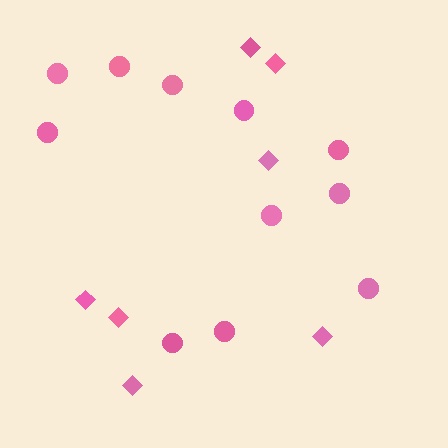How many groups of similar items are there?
There are 2 groups: one group of diamonds (7) and one group of circles (11).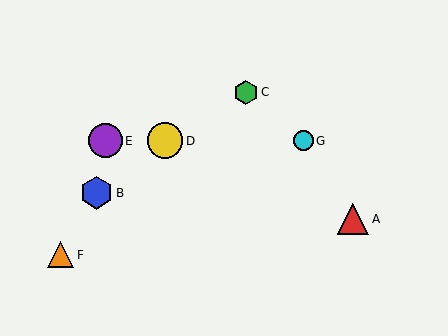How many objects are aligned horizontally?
3 objects (D, E, G) are aligned horizontally.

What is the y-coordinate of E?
Object E is at y≈141.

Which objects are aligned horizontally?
Objects D, E, G are aligned horizontally.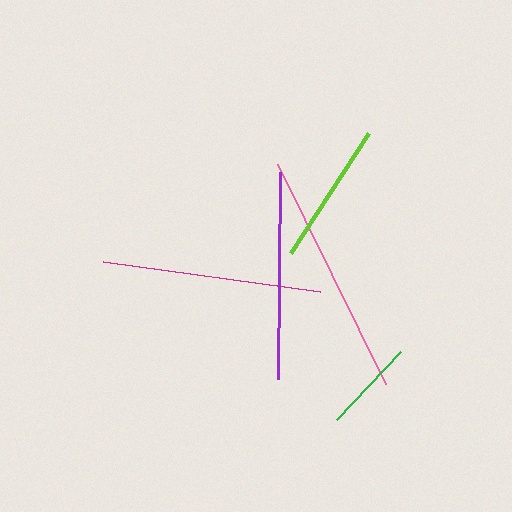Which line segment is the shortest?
The green line is the shortest at approximately 94 pixels.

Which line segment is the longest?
The pink line is the longest at approximately 245 pixels.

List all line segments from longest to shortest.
From longest to shortest: pink, magenta, purple, lime, green.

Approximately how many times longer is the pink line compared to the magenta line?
The pink line is approximately 1.1 times the length of the magenta line.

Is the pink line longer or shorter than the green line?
The pink line is longer than the green line.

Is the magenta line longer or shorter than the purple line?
The magenta line is longer than the purple line.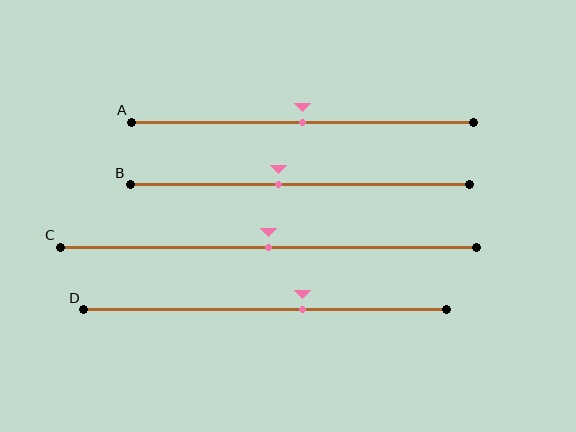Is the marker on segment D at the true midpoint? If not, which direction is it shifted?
No, the marker on segment D is shifted to the right by about 10% of the segment length.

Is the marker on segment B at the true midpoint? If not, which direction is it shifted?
No, the marker on segment B is shifted to the left by about 6% of the segment length.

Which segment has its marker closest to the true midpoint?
Segment A has its marker closest to the true midpoint.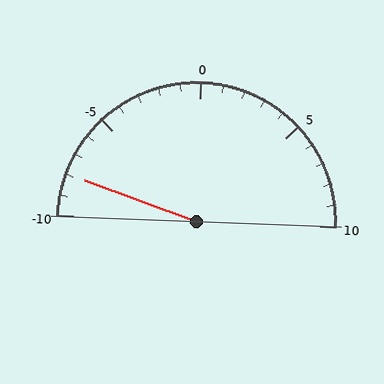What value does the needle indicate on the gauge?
The needle indicates approximately -8.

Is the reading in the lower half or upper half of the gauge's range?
The reading is in the lower half of the range (-10 to 10).